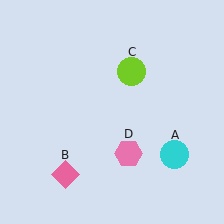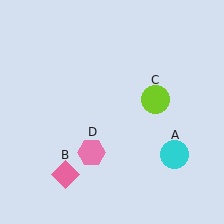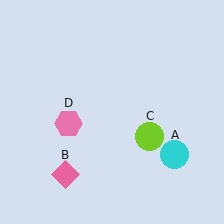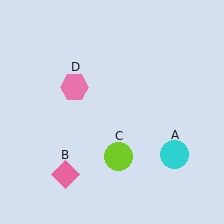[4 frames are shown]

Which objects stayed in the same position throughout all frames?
Cyan circle (object A) and pink diamond (object B) remained stationary.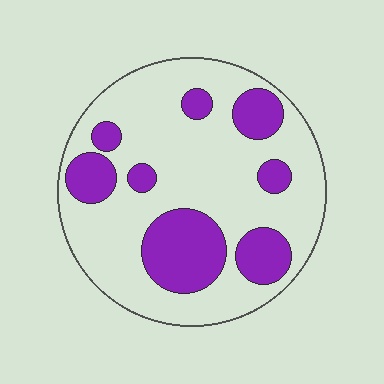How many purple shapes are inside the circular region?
8.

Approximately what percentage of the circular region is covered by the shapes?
Approximately 30%.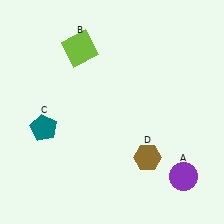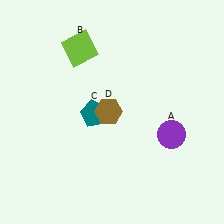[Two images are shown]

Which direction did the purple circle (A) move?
The purple circle (A) moved up.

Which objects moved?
The objects that moved are: the purple circle (A), the teal pentagon (C), the brown hexagon (D).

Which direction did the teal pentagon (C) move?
The teal pentagon (C) moved right.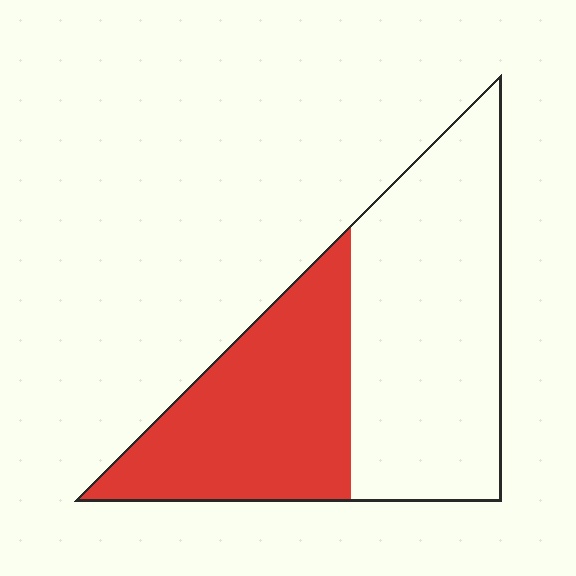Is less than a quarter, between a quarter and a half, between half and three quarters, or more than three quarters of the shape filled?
Between a quarter and a half.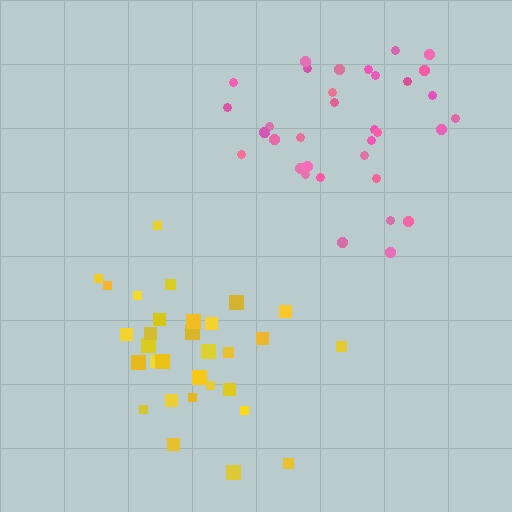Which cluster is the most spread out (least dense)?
Pink.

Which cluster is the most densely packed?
Yellow.